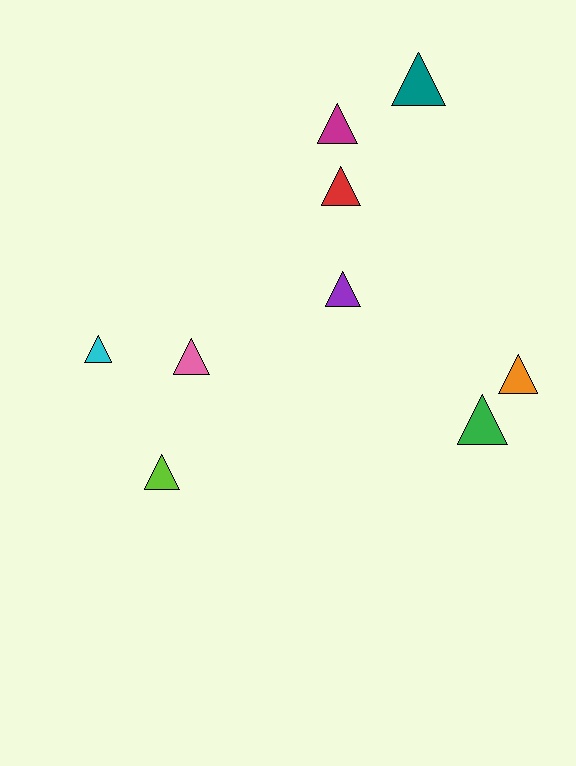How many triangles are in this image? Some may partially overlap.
There are 9 triangles.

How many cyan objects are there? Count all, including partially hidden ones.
There is 1 cyan object.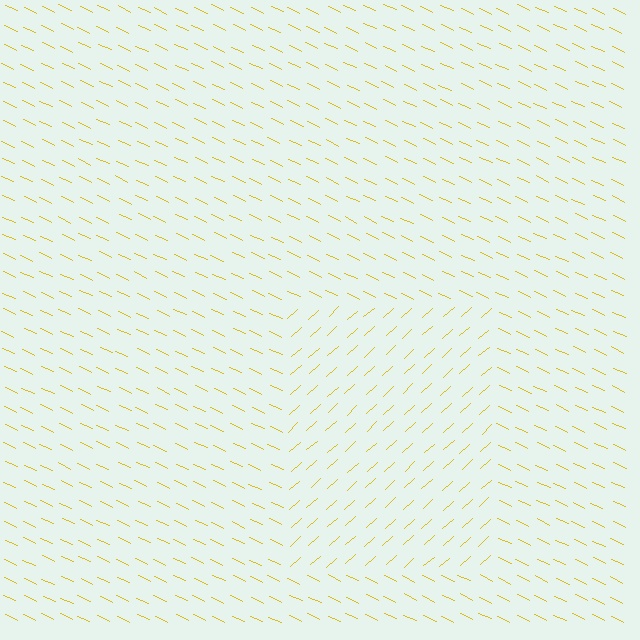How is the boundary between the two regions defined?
The boundary is defined purely by a change in line orientation (approximately 67 degrees difference). All lines are the same color and thickness.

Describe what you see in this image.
The image is filled with small yellow line segments. A rectangle region in the image has lines oriented differently from the surrounding lines, creating a visible texture boundary.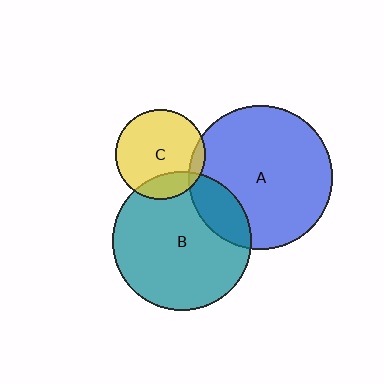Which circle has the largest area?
Circle A (blue).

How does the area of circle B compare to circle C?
Approximately 2.4 times.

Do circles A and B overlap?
Yes.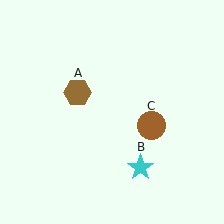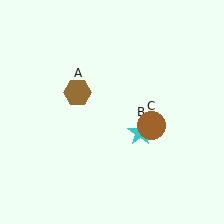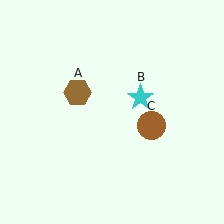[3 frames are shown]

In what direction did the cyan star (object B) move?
The cyan star (object B) moved up.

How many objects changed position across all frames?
1 object changed position: cyan star (object B).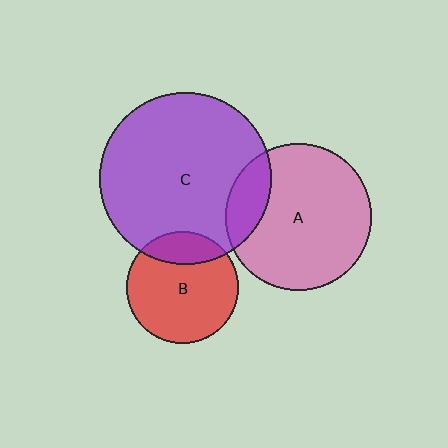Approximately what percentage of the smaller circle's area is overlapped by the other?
Approximately 15%.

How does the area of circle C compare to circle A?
Approximately 1.4 times.